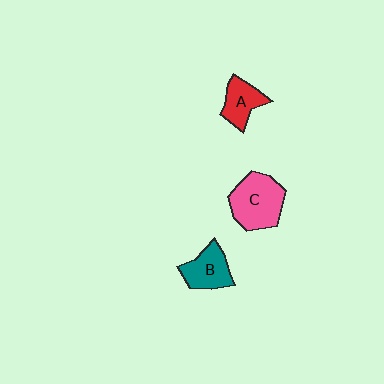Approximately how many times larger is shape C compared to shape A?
Approximately 1.7 times.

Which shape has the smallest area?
Shape A (red).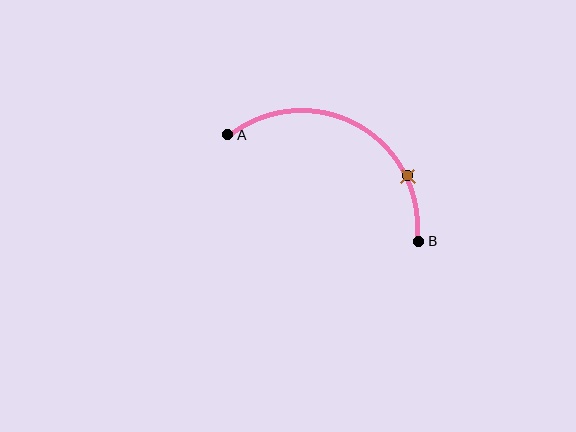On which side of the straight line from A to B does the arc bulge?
The arc bulges above the straight line connecting A and B.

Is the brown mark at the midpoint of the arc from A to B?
No. The brown mark lies on the arc but is closer to endpoint B. The arc midpoint would be at the point on the curve equidistant along the arc from both A and B.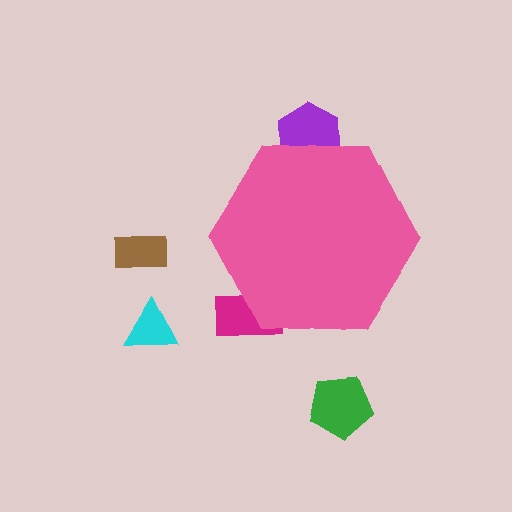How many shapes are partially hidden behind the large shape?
2 shapes are partially hidden.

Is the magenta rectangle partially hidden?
Yes, the magenta rectangle is partially hidden behind the pink hexagon.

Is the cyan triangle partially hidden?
No, the cyan triangle is fully visible.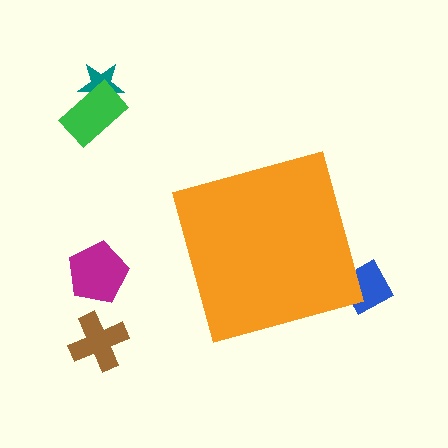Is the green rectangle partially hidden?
No, the green rectangle is fully visible.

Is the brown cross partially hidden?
No, the brown cross is fully visible.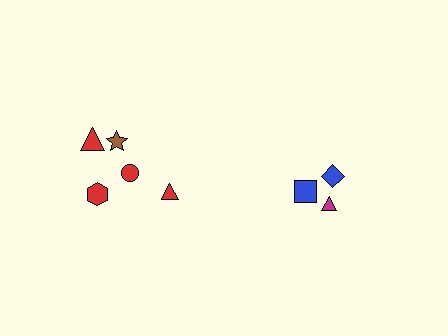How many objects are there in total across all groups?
There are 8 objects.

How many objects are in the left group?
There are 5 objects.